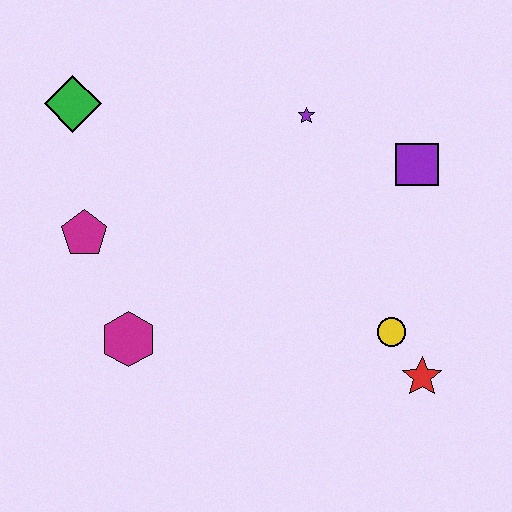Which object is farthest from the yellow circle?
The green diamond is farthest from the yellow circle.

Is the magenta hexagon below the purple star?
Yes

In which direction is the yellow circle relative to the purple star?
The yellow circle is below the purple star.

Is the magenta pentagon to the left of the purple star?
Yes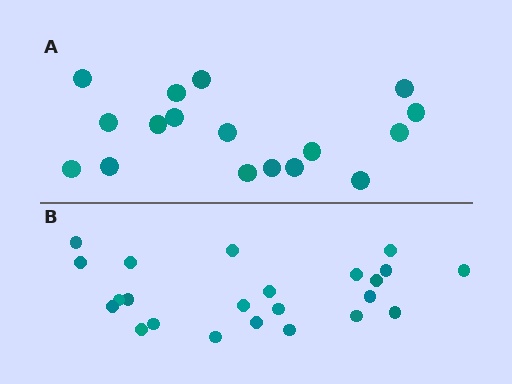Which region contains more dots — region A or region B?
Region B (the bottom region) has more dots.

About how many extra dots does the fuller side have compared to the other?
Region B has about 6 more dots than region A.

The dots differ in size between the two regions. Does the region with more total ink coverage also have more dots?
No. Region A has more total ink coverage because its dots are larger, but region B actually contains more individual dots. Total area can be misleading — the number of items is what matters here.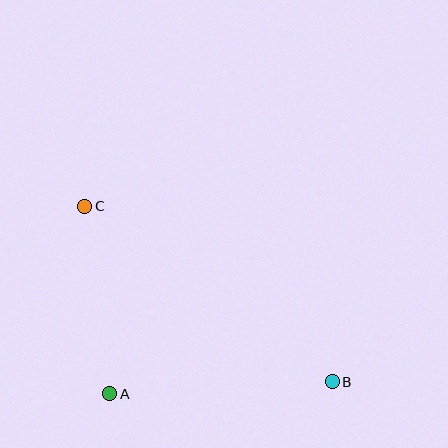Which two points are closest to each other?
Points A and C are closest to each other.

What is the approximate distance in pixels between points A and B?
The distance between A and B is approximately 223 pixels.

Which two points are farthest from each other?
Points B and C are farthest from each other.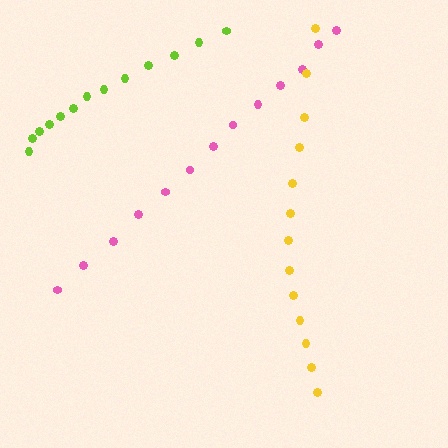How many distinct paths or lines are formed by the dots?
There are 3 distinct paths.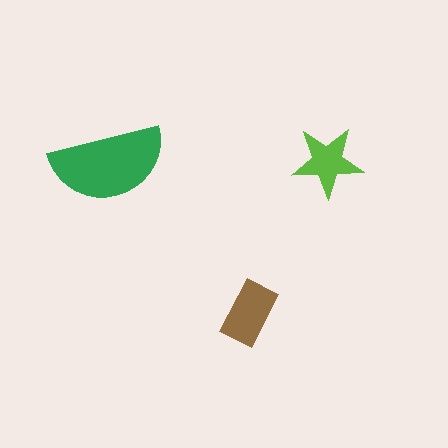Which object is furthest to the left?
The green semicircle is leftmost.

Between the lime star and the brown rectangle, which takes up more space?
The brown rectangle.